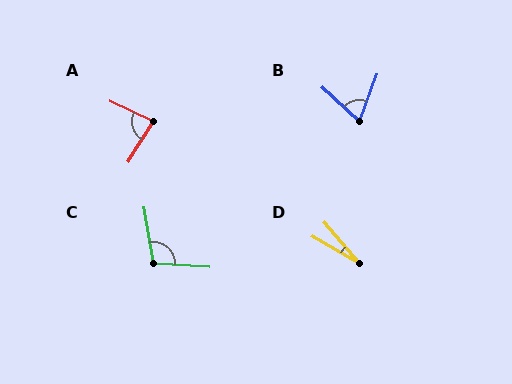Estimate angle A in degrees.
Approximately 83 degrees.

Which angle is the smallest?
D, at approximately 19 degrees.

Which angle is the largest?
C, at approximately 103 degrees.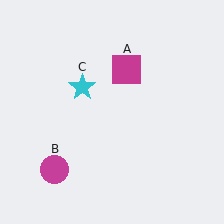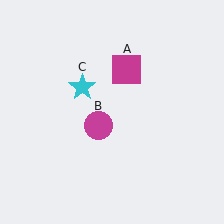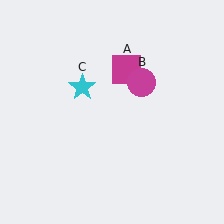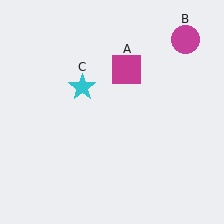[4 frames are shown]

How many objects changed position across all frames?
1 object changed position: magenta circle (object B).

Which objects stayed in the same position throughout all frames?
Magenta square (object A) and cyan star (object C) remained stationary.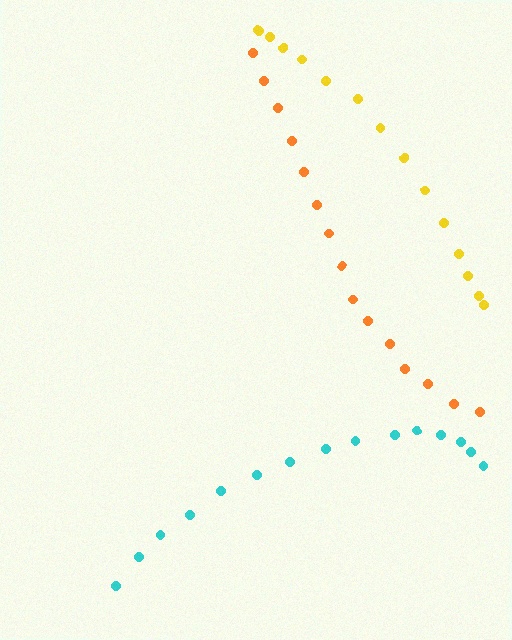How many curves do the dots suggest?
There are 3 distinct paths.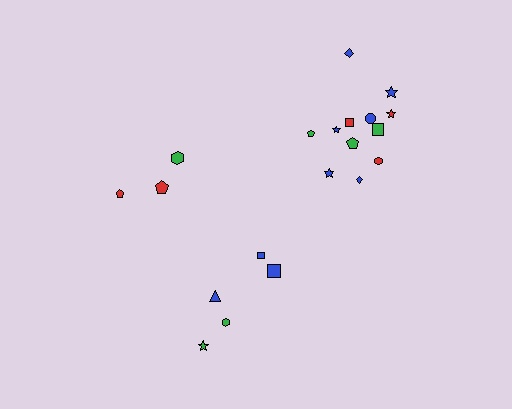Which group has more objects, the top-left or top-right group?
The top-right group.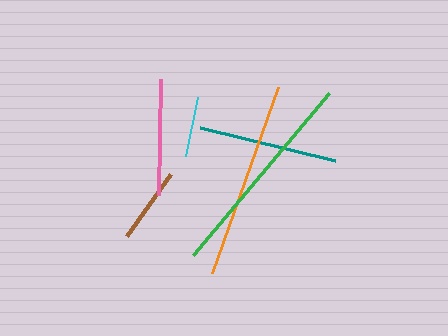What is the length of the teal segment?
The teal segment is approximately 140 pixels long.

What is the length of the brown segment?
The brown segment is approximately 76 pixels long.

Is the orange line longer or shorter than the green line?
The green line is longer than the orange line.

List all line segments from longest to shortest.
From longest to shortest: green, orange, teal, pink, brown, cyan.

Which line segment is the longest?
The green line is the longest at approximately 211 pixels.